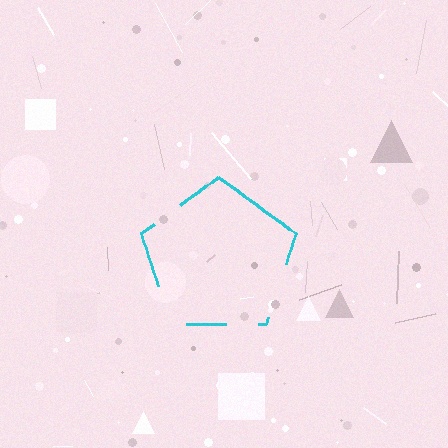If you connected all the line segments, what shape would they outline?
They would outline a pentagon.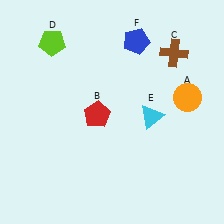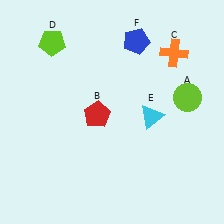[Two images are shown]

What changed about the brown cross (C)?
In Image 1, C is brown. In Image 2, it changed to orange.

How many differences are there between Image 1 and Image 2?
There are 2 differences between the two images.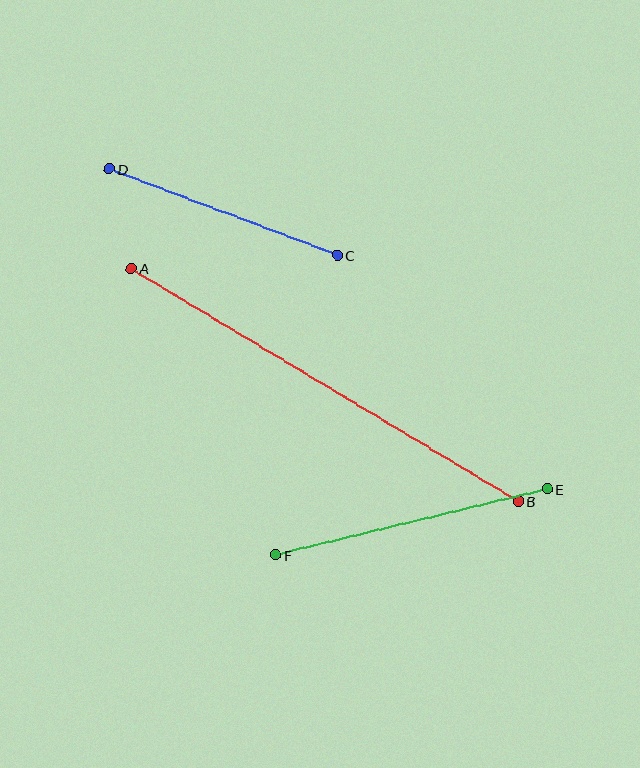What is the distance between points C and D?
The distance is approximately 244 pixels.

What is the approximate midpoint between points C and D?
The midpoint is at approximately (223, 212) pixels.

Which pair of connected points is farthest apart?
Points A and B are farthest apart.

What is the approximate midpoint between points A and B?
The midpoint is at approximately (325, 385) pixels.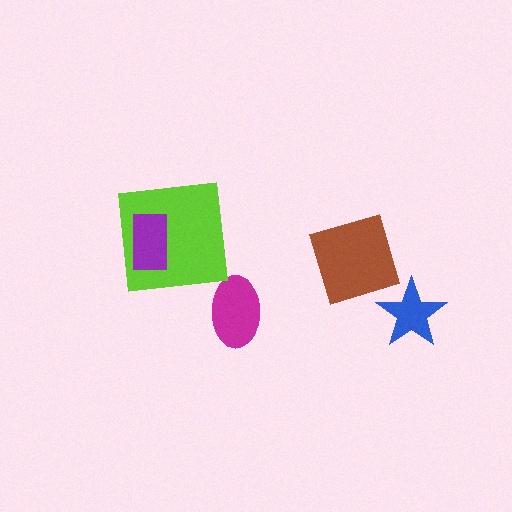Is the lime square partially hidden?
Yes, it is partially covered by another shape.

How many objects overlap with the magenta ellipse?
0 objects overlap with the magenta ellipse.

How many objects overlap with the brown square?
0 objects overlap with the brown square.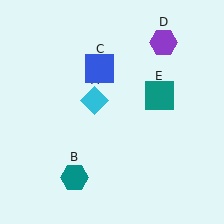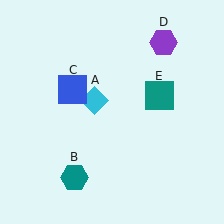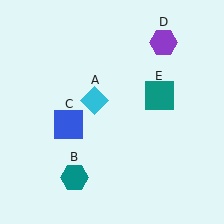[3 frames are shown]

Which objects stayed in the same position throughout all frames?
Cyan diamond (object A) and teal hexagon (object B) and purple hexagon (object D) and teal square (object E) remained stationary.